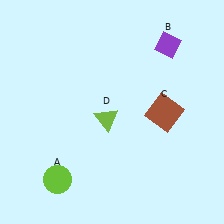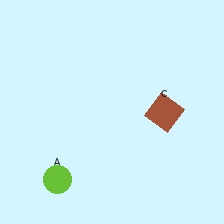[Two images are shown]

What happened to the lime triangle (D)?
The lime triangle (D) was removed in Image 2. It was in the bottom-left area of Image 1.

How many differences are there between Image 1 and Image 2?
There are 2 differences between the two images.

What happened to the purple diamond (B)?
The purple diamond (B) was removed in Image 2. It was in the top-right area of Image 1.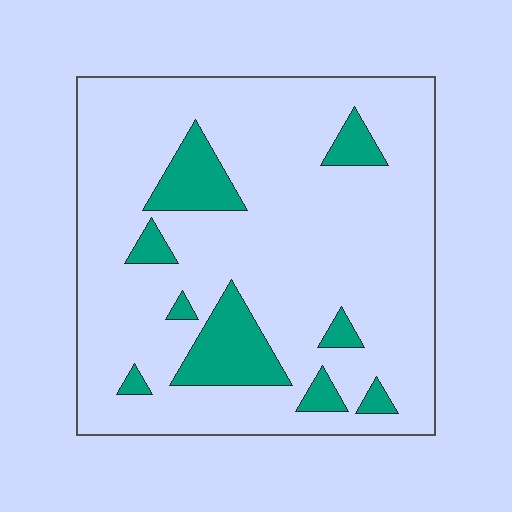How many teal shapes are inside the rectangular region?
9.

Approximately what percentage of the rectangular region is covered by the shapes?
Approximately 15%.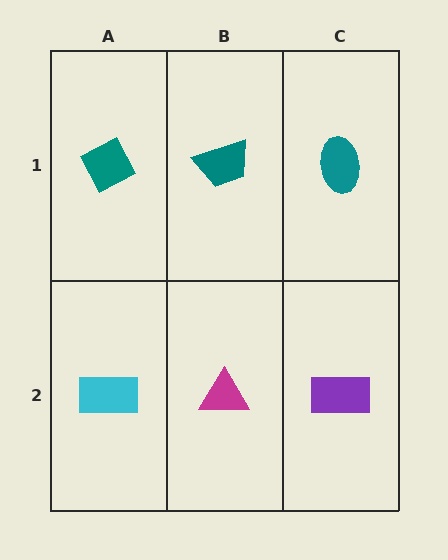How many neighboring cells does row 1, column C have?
2.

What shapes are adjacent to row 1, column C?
A purple rectangle (row 2, column C), a teal trapezoid (row 1, column B).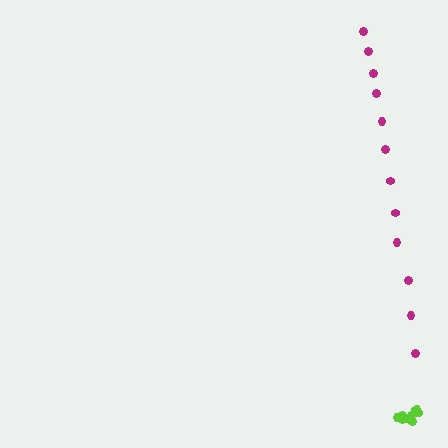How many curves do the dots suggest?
There are 2 distinct paths.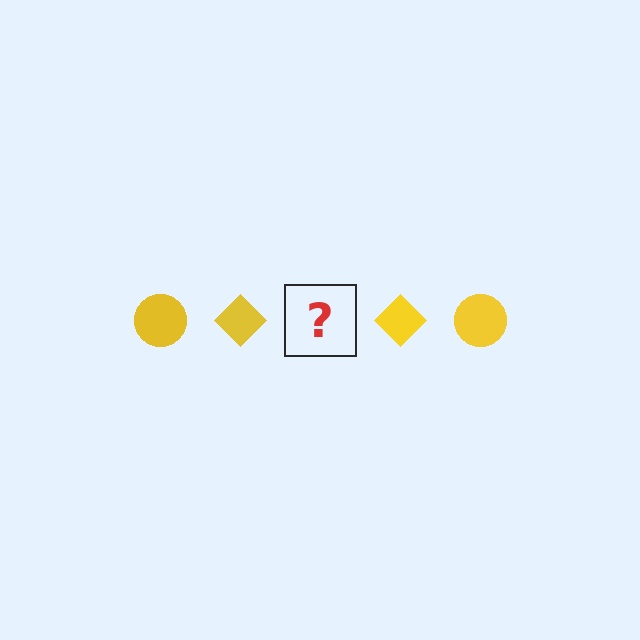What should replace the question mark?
The question mark should be replaced with a yellow circle.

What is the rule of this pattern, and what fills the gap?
The rule is that the pattern cycles through circle, diamond shapes in yellow. The gap should be filled with a yellow circle.